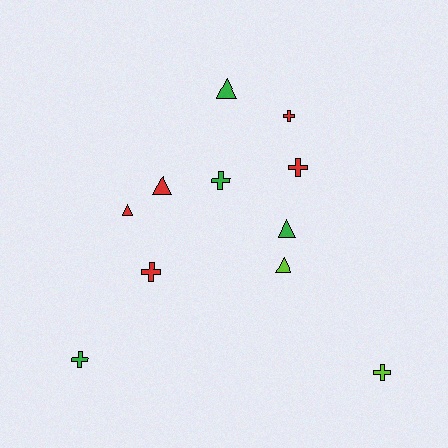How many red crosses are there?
There are 3 red crosses.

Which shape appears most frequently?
Cross, with 6 objects.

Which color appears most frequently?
Red, with 5 objects.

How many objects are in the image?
There are 11 objects.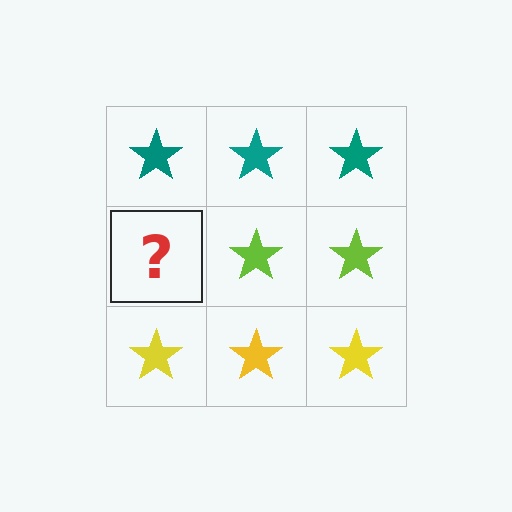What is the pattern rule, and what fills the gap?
The rule is that each row has a consistent color. The gap should be filled with a lime star.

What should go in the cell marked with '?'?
The missing cell should contain a lime star.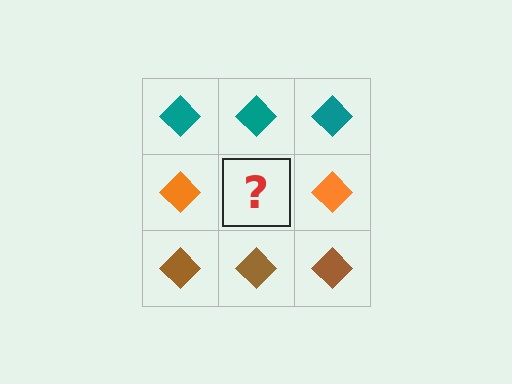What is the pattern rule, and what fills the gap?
The rule is that each row has a consistent color. The gap should be filled with an orange diamond.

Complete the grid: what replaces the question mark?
The question mark should be replaced with an orange diamond.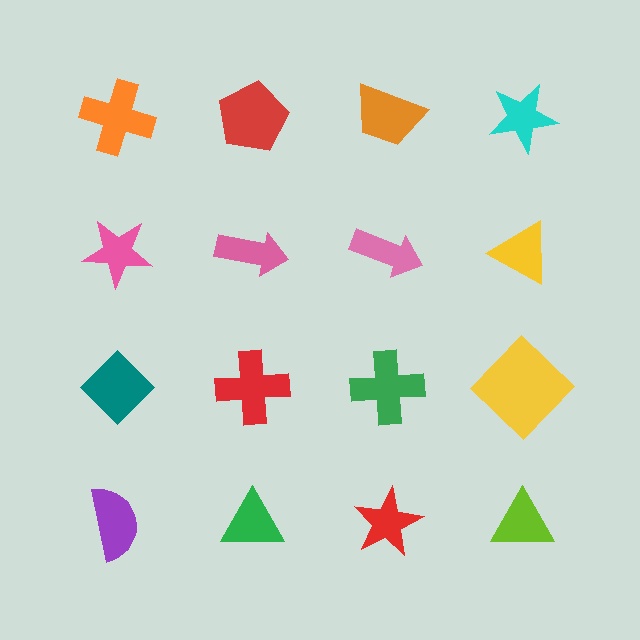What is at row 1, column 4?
A cyan star.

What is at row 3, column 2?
A red cross.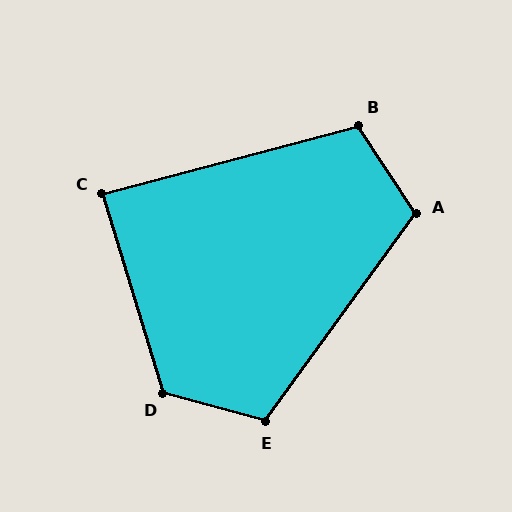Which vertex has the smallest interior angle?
C, at approximately 88 degrees.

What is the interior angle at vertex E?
Approximately 110 degrees (obtuse).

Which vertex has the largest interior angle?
D, at approximately 122 degrees.